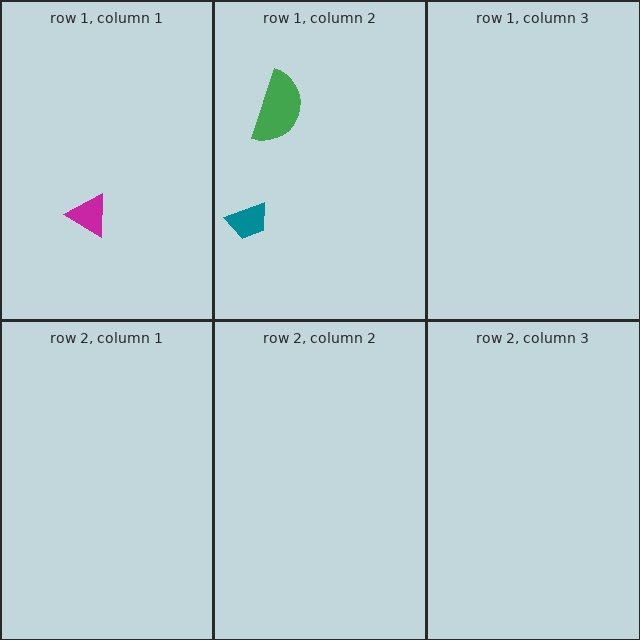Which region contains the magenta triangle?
The row 1, column 1 region.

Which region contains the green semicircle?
The row 1, column 2 region.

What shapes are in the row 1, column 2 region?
The green semicircle, the teal trapezoid.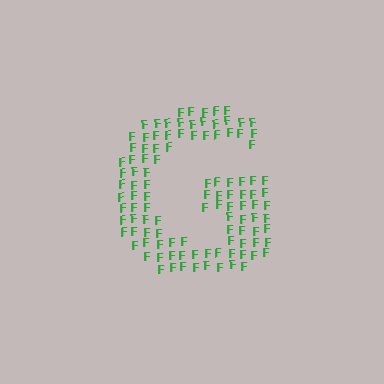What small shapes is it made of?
It is made of small letter F's.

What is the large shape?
The large shape is the letter G.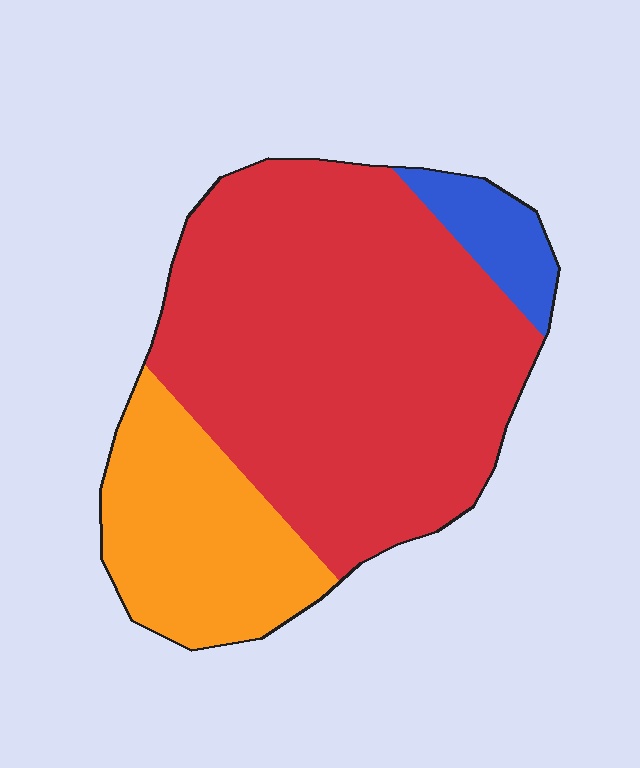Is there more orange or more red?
Red.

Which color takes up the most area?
Red, at roughly 70%.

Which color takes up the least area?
Blue, at roughly 5%.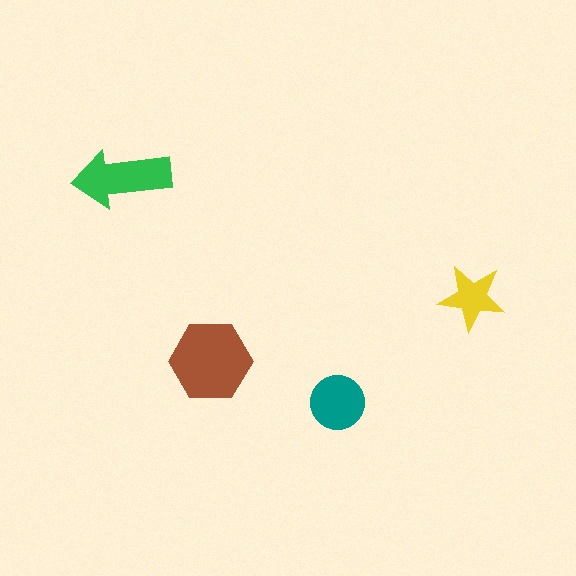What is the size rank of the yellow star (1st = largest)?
4th.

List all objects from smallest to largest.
The yellow star, the teal circle, the green arrow, the brown hexagon.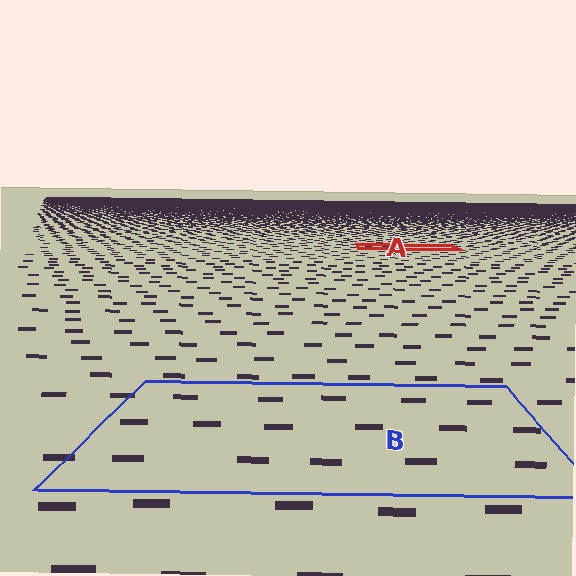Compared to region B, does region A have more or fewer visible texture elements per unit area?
Region A has more texture elements per unit area — they are packed more densely because it is farther away.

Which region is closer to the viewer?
Region B is closer. The texture elements there are larger and more spread out.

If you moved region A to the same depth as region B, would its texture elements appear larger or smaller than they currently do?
They would appear larger. At a closer depth, the same texture elements are projected at a bigger on-screen size.